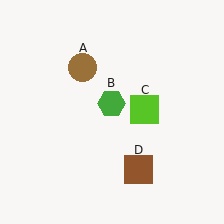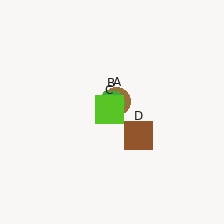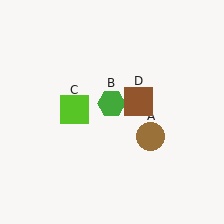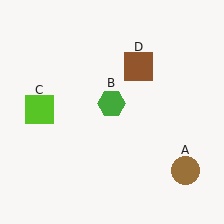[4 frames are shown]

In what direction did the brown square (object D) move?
The brown square (object D) moved up.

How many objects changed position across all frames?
3 objects changed position: brown circle (object A), lime square (object C), brown square (object D).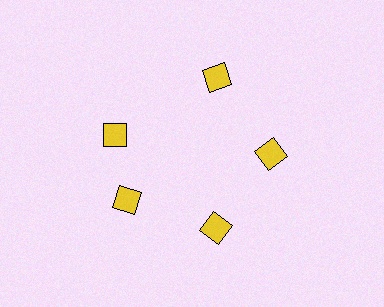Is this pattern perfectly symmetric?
No. The 5 yellow diamonds are arranged in a ring, but one element near the 10 o'clock position is rotated out of alignment along the ring, breaking the 5-fold rotational symmetry.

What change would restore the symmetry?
The symmetry would be restored by rotating it back into even spacing with its neighbors so that all 5 diamonds sit at equal angles and equal distance from the center.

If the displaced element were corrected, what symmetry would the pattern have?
It would have 5-fold rotational symmetry — the pattern would map onto itself every 72 degrees.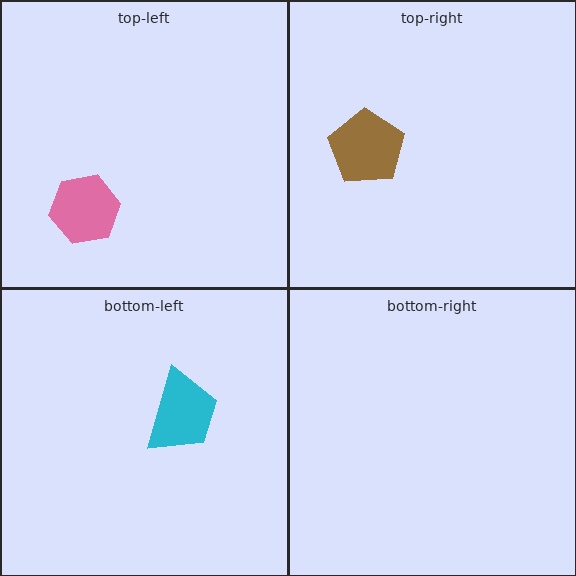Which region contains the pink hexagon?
The top-left region.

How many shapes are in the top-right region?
1.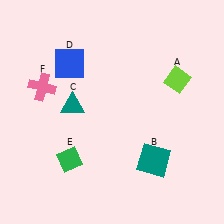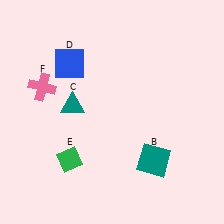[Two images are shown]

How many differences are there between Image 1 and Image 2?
There is 1 difference between the two images.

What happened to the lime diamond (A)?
The lime diamond (A) was removed in Image 2. It was in the top-right area of Image 1.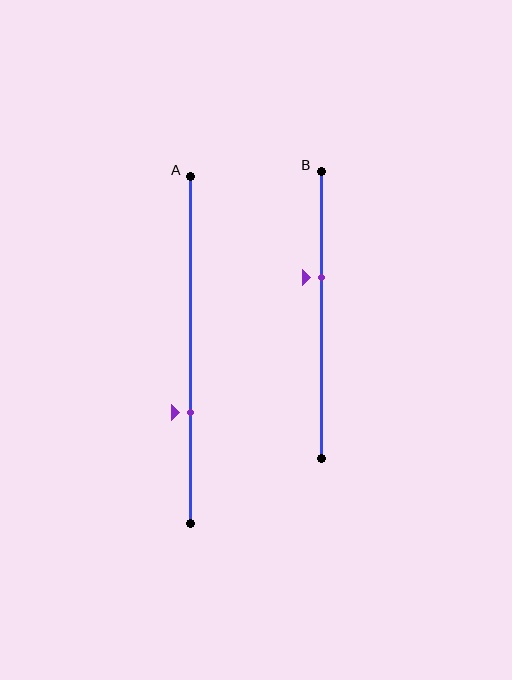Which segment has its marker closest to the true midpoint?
Segment B has its marker closest to the true midpoint.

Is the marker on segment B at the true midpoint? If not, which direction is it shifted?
No, the marker on segment B is shifted upward by about 13% of the segment length.